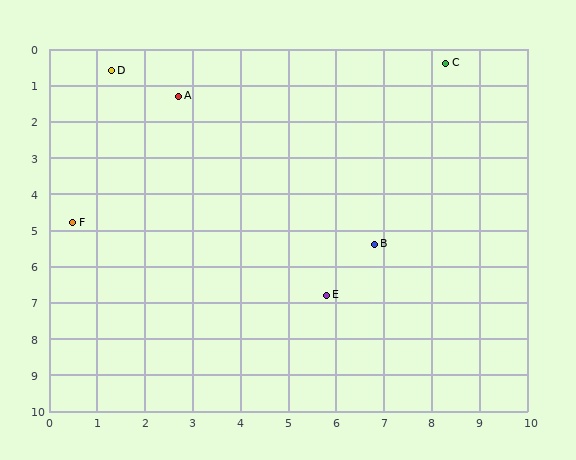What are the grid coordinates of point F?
Point F is at approximately (0.5, 4.8).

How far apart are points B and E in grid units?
Points B and E are about 1.7 grid units apart.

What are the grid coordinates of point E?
Point E is at approximately (5.8, 6.8).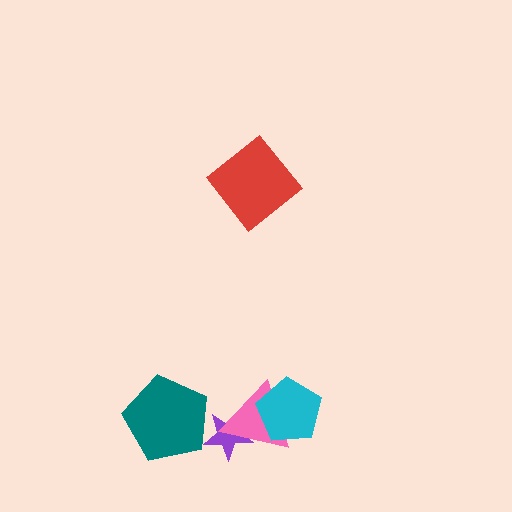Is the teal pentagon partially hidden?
No, no other shape covers it.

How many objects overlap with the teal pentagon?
1 object overlaps with the teal pentagon.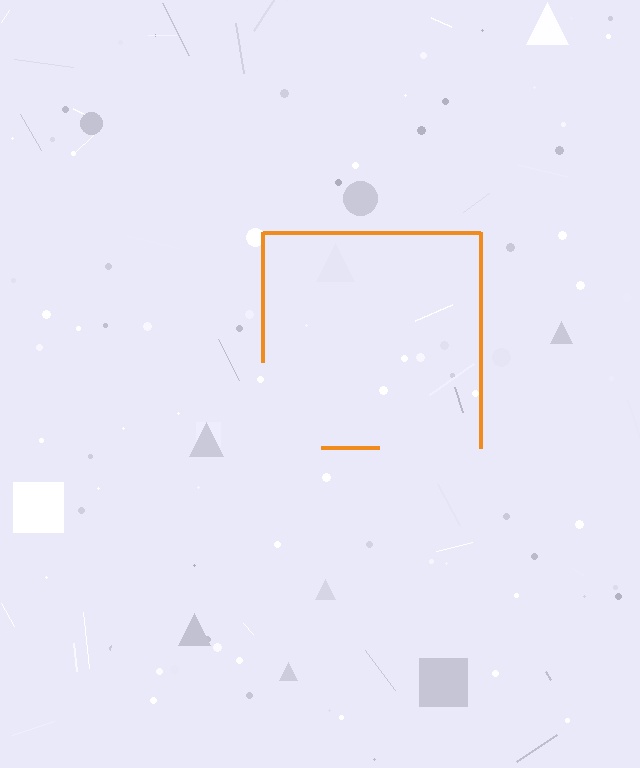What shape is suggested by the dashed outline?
The dashed outline suggests a square.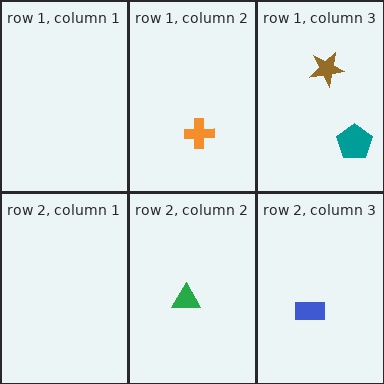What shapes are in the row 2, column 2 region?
The green triangle.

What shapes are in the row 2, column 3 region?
The blue rectangle.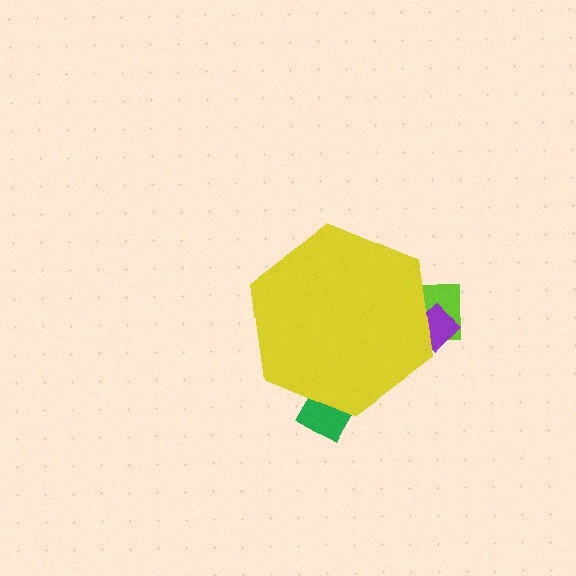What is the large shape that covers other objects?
A yellow hexagon.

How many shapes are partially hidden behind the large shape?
3 shapes are partially hidden.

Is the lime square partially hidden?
Yes, the lime square is partially hidden behind the yellow hexagon.